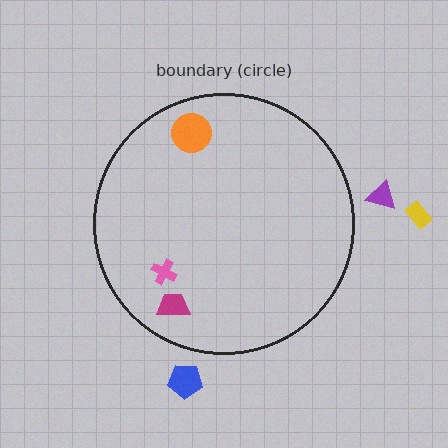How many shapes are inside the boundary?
3 inside, 3 outside.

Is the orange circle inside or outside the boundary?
Inside.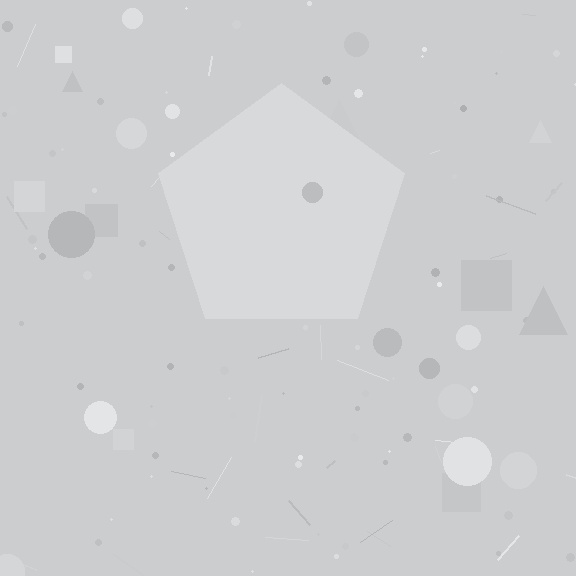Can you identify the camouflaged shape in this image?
The camouflaged shape is a pentagon.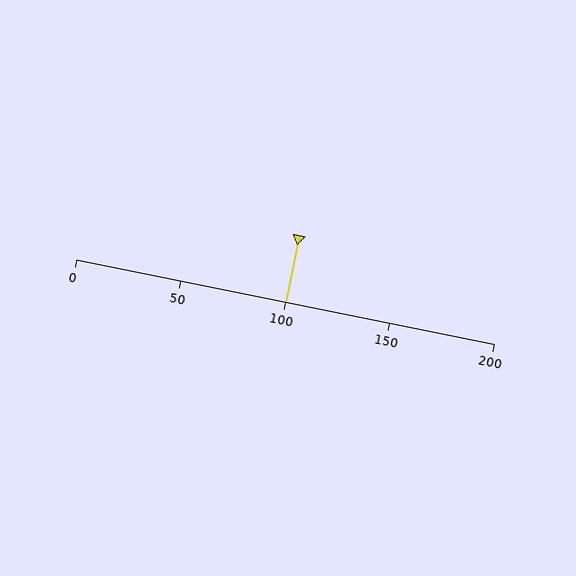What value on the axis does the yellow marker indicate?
The marker indicates approximately 100.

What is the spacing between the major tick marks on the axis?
The major ticks are spaced 50 apart.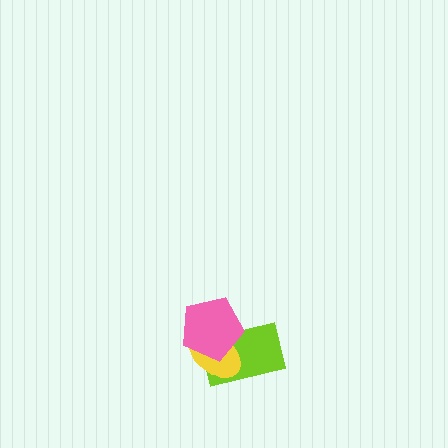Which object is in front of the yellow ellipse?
The pink pentagon is in front of the yellow ellipse.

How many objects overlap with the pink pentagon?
2 objects overlap with the pink pentagon.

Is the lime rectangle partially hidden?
Yes, it is partially covered by another shape.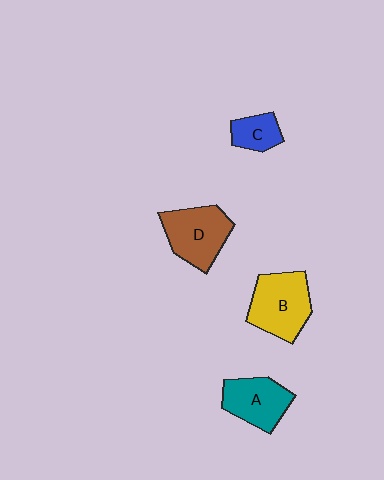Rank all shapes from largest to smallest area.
From largest to smallest: B (yellow), D (brown), A (teal), C (blue).